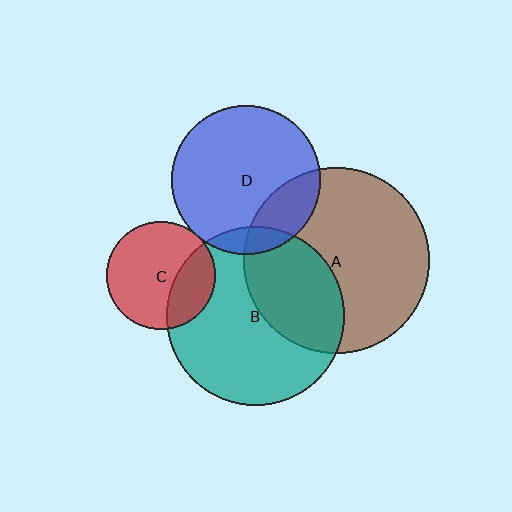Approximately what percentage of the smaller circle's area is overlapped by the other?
Approximately 20%.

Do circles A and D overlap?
Yes.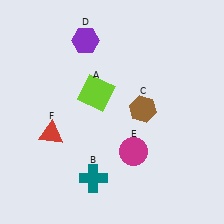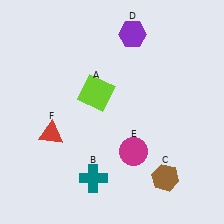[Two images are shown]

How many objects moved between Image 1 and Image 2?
2 objects moved between the two images.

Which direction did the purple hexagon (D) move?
The purple hexagon (D) moved right.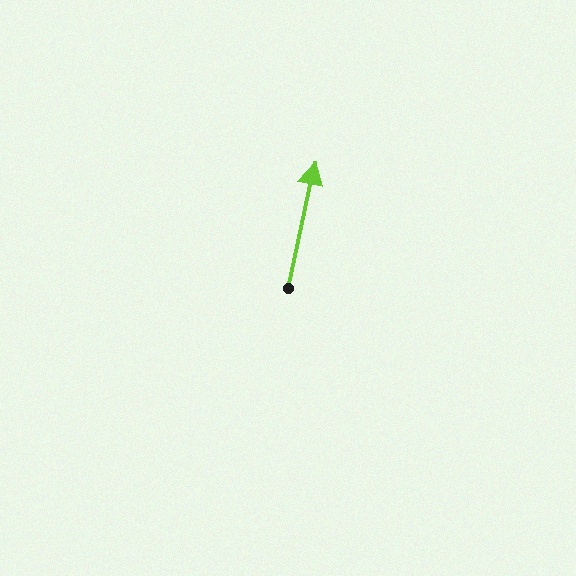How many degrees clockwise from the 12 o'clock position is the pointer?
Approximately 12 degrees.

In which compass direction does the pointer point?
North.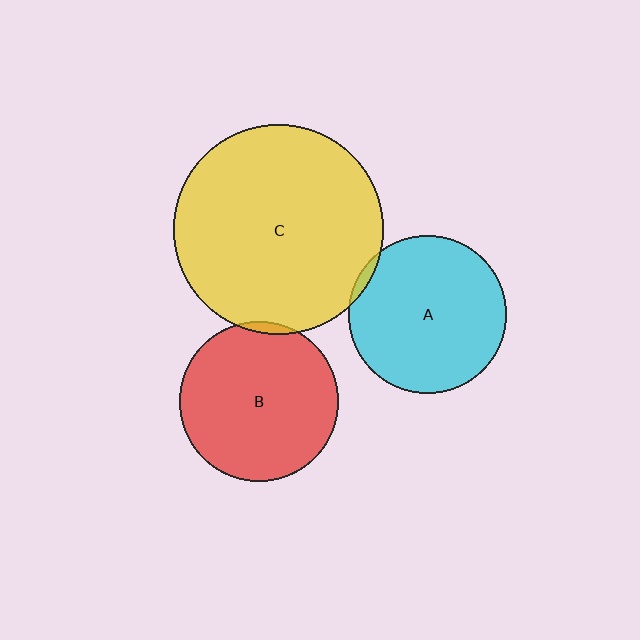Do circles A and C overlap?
Yes.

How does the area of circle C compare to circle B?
Approximately 1.7 times.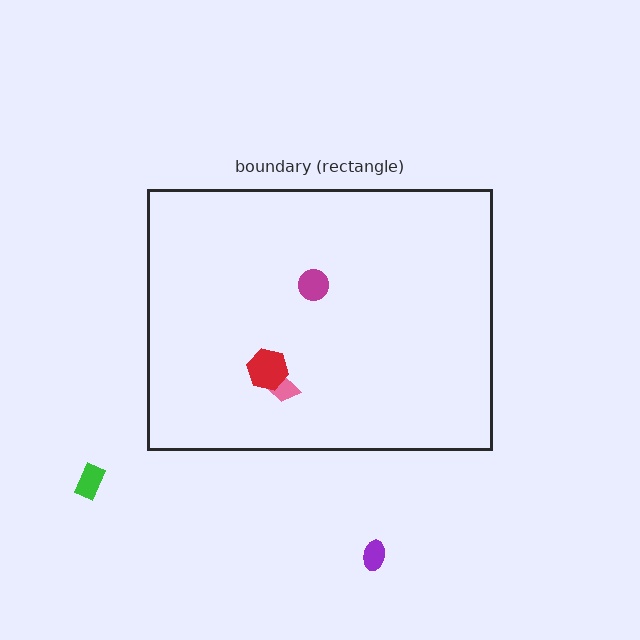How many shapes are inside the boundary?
3 inside, 2 outside.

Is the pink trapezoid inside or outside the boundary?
Inside.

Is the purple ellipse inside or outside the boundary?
Outside.